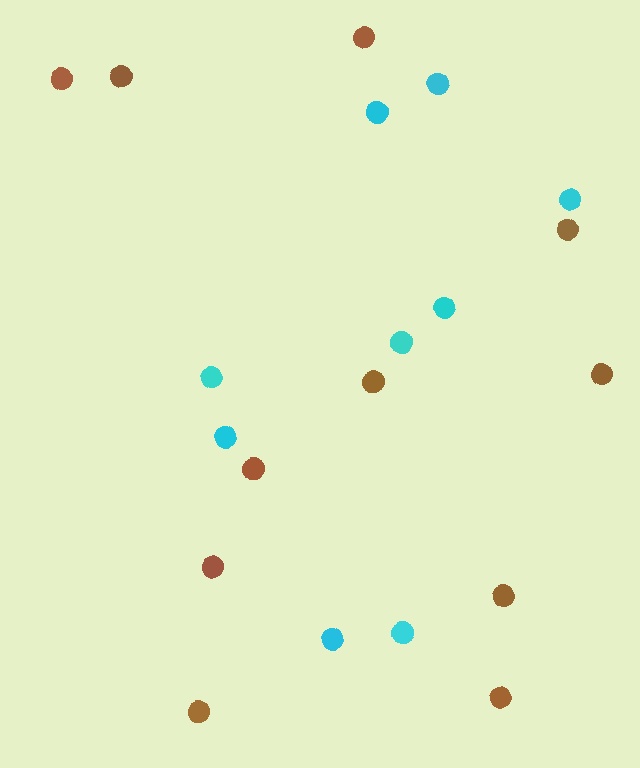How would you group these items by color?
There are 2 groups: one group of brown circles (11) and one group of cyan circles (9).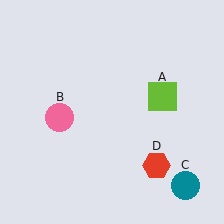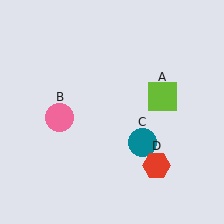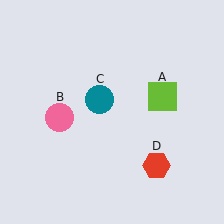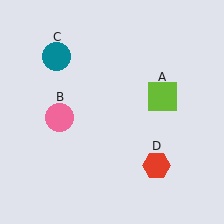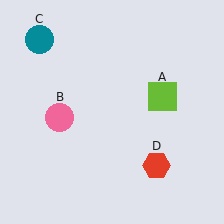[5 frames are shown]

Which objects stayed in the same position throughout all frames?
Lime square (object A) and pink circle (object B) and red hexagon (object D) remained stationary.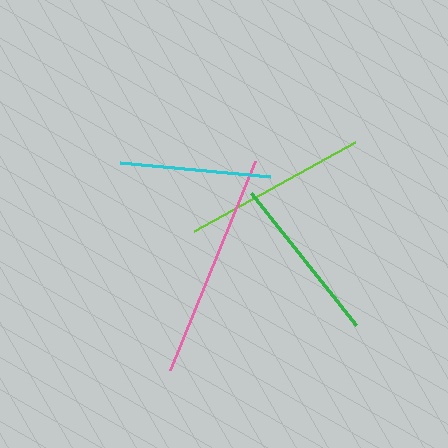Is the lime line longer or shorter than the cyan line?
The lime line is longer than the cyan line.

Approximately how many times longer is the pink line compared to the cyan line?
The pink line is approximately 1.5 times the length of the cyan line.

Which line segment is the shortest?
The cyan line is the shortest at approximately 151 pixels.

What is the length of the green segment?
The green segment is approximately 169 pixels long.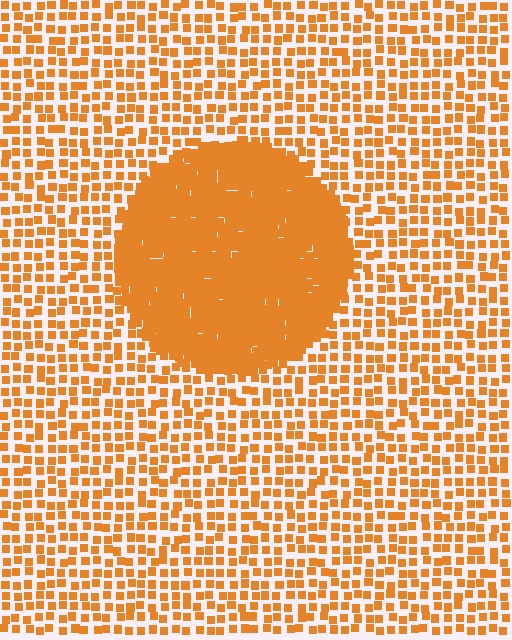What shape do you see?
I see a circle.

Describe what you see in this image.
The image contains small orange elements arranged at two different densities. A circle-shaped region is visible where the elements are more densely packed than the surrounding area.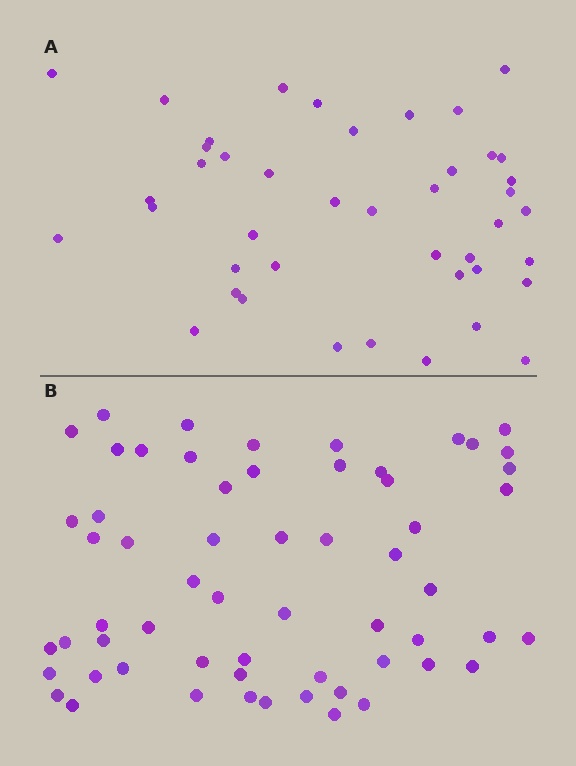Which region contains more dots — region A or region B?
Region B (the bottom region) has more dots.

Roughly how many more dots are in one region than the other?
Region B has approximately 15 more dots than region A.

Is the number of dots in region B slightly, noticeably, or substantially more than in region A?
Region B has noticeably more, but not dramatically so. The ratio is roughly 1.4 to 1.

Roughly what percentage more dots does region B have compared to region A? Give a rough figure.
About 40% more.